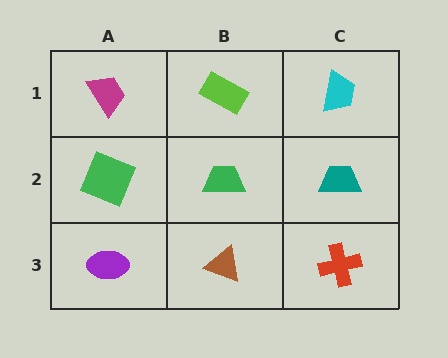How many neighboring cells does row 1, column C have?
2.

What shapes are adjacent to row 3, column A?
A green square (row 2, column A), a brown triangle (row 3, column B).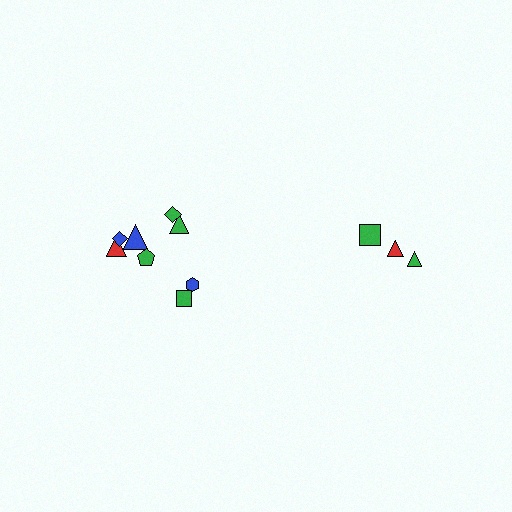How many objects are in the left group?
There are 8 objects.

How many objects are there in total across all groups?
There are 11 objects.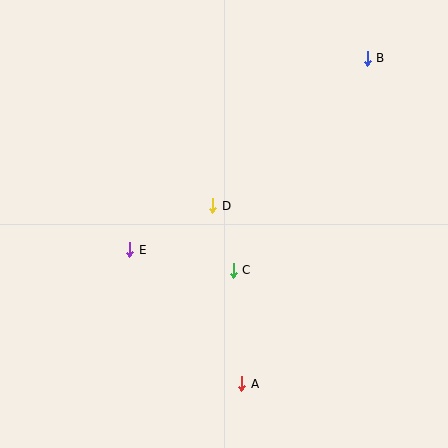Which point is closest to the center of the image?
Point D at (212, 206) is closest to the center.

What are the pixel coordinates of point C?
Point C is at (233, 270).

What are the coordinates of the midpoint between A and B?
The midpoint between A and B is at (304, 221).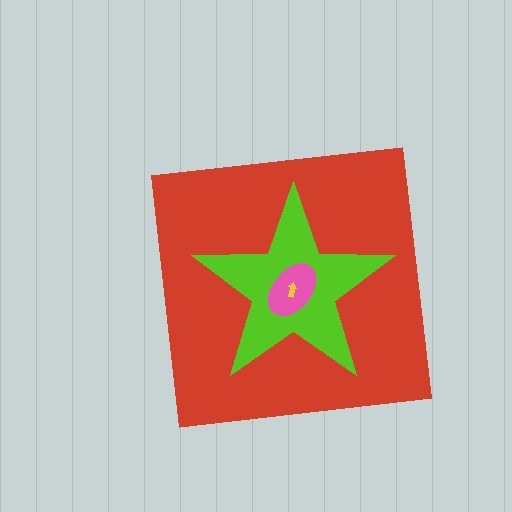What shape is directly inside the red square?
The lime star.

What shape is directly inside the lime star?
The pink ellipse.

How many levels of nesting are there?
4.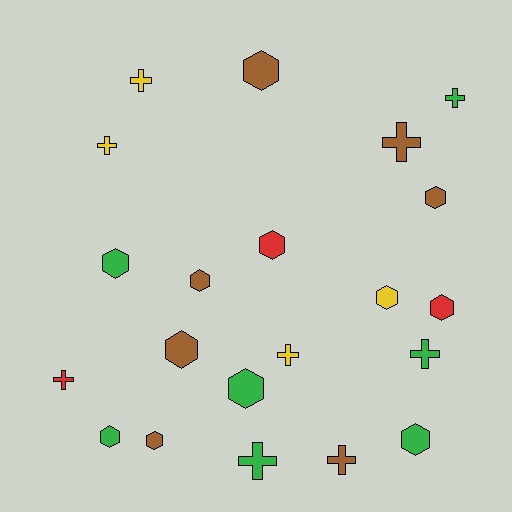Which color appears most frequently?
Brown, with 7 objects.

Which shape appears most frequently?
Hexagon, with 12 objects.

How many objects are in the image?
There are 21 objects.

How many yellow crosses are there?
There are 3 yellow crosses.